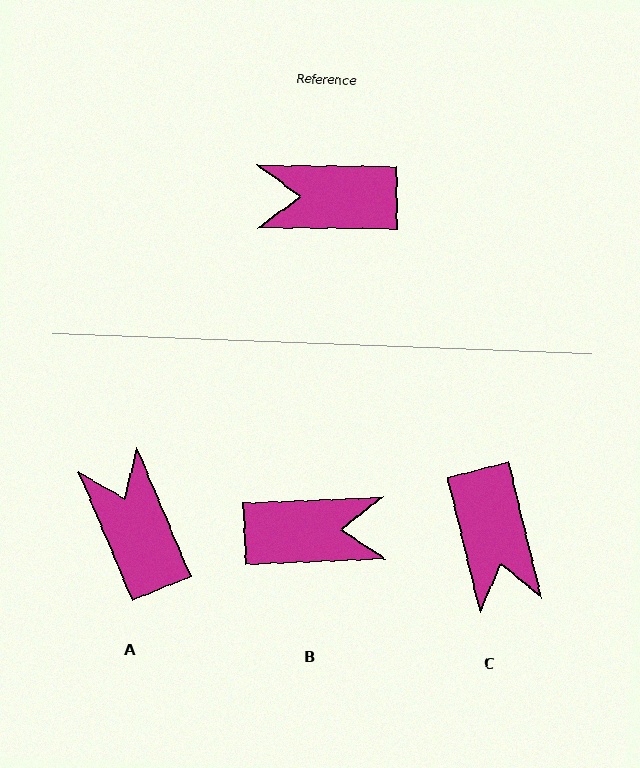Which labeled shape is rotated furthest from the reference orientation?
B, about 177 degrees away.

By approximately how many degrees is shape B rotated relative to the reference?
Approximately 177 degrees clockwise.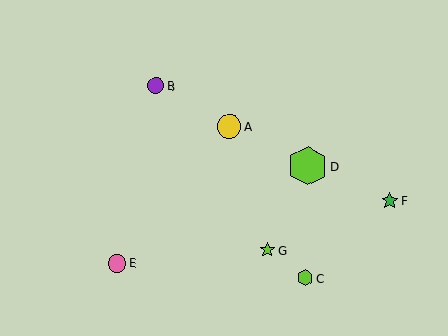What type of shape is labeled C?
Shape C is a lime hexagon.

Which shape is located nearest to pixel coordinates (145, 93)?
The purple circle (labeled B) at (156, 86) is nearest to that location.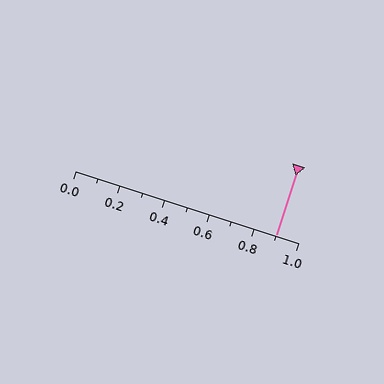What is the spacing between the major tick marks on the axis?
The major ticks are spaced 0.2 apart.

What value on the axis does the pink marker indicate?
The marker indicates approximately 0.9.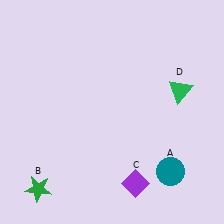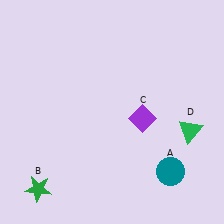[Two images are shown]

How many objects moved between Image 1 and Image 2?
2 objects moved between the two images.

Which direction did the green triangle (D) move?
The green triangle (D) moved down.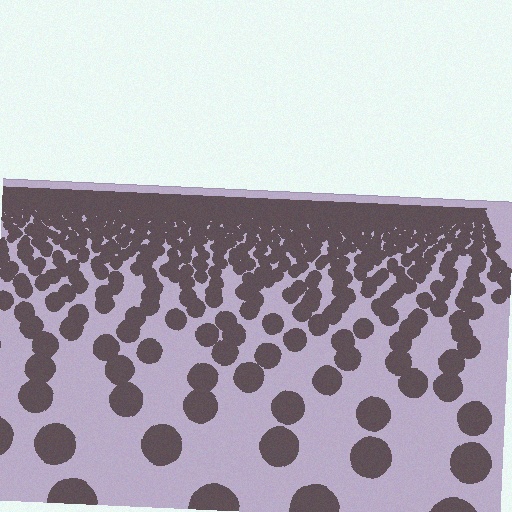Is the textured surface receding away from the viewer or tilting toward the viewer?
The surface is receding away from the viewer. Texture elements get smaller and denser toward the top.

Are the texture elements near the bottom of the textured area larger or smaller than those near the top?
Larger. Near the bottom, elements are closer to the viewer and appear at a bigger on-screen size.